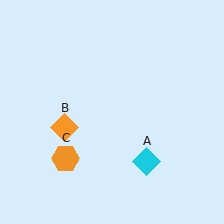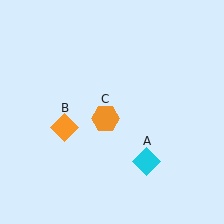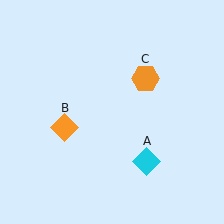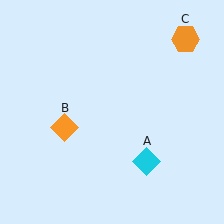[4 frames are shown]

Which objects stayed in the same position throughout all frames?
Cyan diamond (object A) and orange diamond (object B) remained stationary.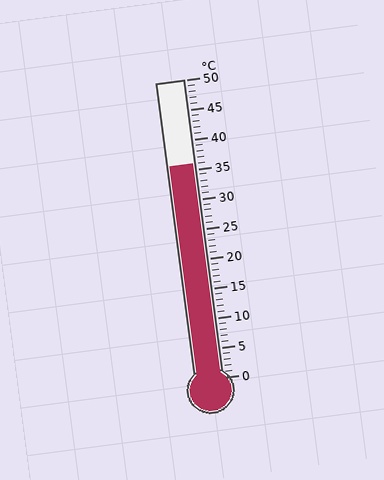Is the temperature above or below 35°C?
The temperature is above 35°C.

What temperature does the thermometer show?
The thermometer shows approximately 36°C.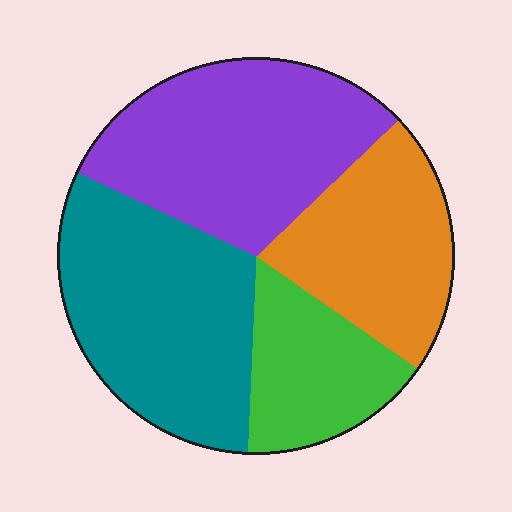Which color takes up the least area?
Green, at roughly 15%.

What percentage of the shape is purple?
Purple covers around 30% of the shape.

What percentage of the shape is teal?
Teal takes up about one third (1/3) of the shape.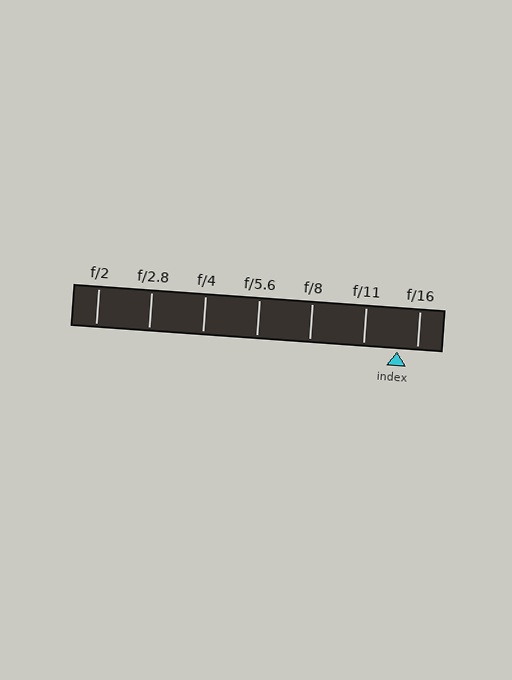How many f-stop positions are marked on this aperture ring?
There are 7 f-stop positions marked.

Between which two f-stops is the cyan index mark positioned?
The index mark is between f/11 and f/16.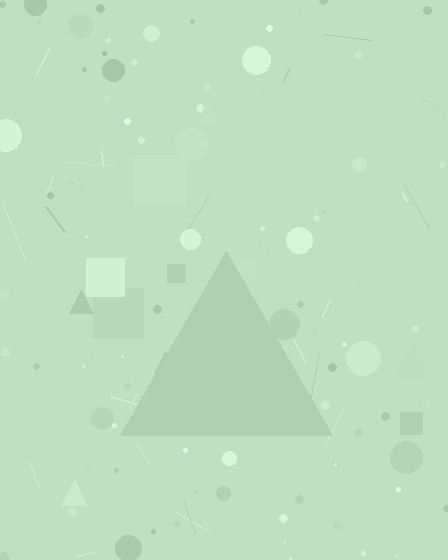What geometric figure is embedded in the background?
A triangle is embedded in the background.